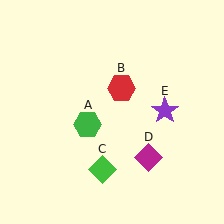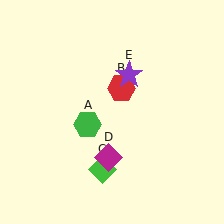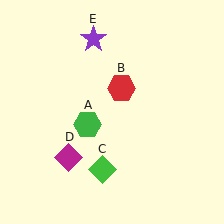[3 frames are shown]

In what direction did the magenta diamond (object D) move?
The magenta diamond (object D) moved left.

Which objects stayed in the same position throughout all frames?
Green hexagon (object A) and red hexagon (object B) and green diamond (object C) remained stationary.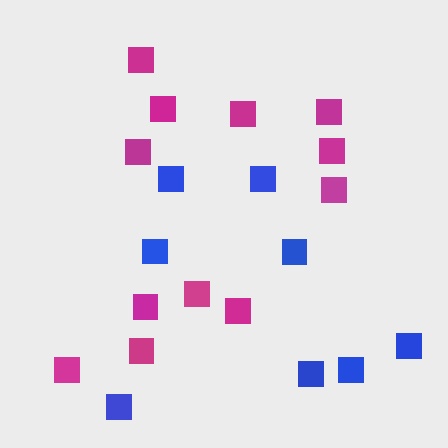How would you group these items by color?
There are 2 groups: one group of blue squares (8) and one group of magenta squares (12).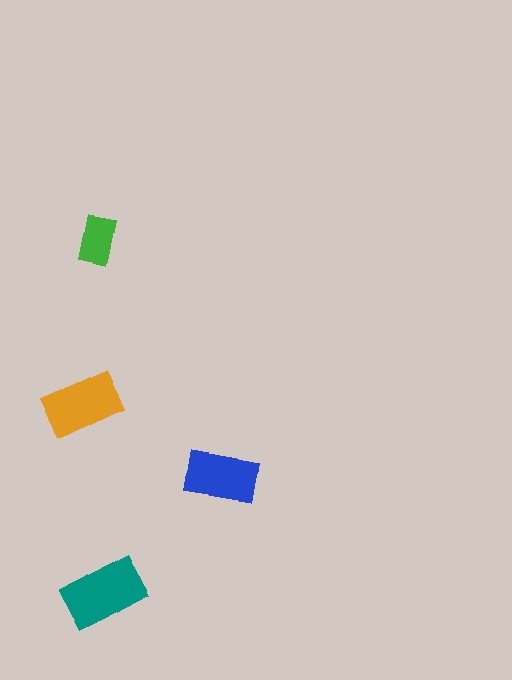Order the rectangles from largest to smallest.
the teal one, the orange one, the blue one, the green one.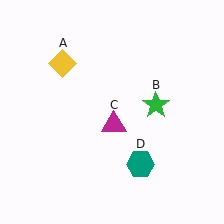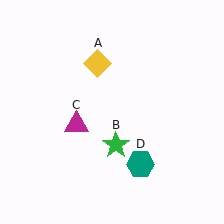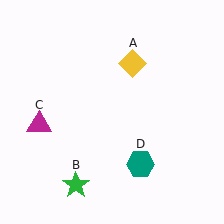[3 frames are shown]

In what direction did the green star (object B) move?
The green star (object B) moved down and to the left.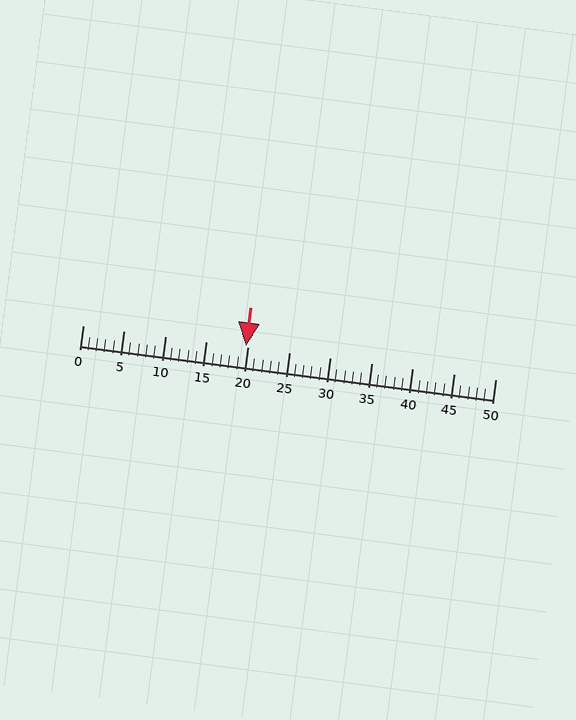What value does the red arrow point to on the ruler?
The red arrow points to approximately 20.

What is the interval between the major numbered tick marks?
The major tick marks are spaced 5 units apart.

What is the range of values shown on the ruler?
The ruler shows values from 0 to 50.